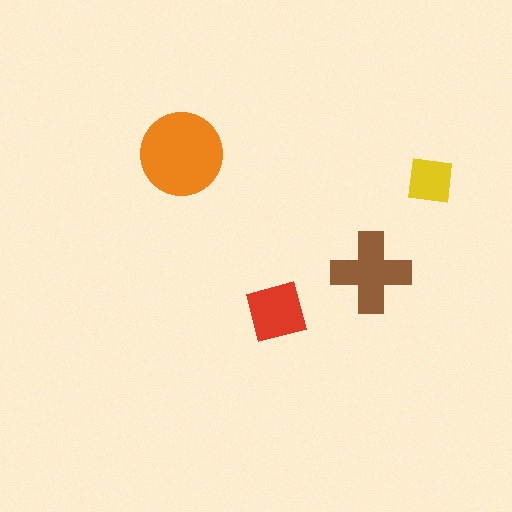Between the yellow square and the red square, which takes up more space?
The red square.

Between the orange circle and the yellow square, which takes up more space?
The orange circle.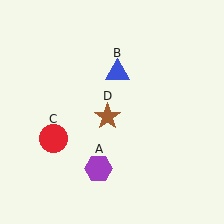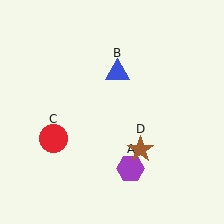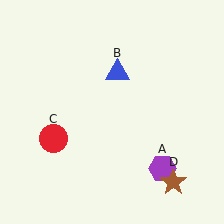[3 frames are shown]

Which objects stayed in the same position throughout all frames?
Blue triangle (object B) and red circle (object C) remained stationary.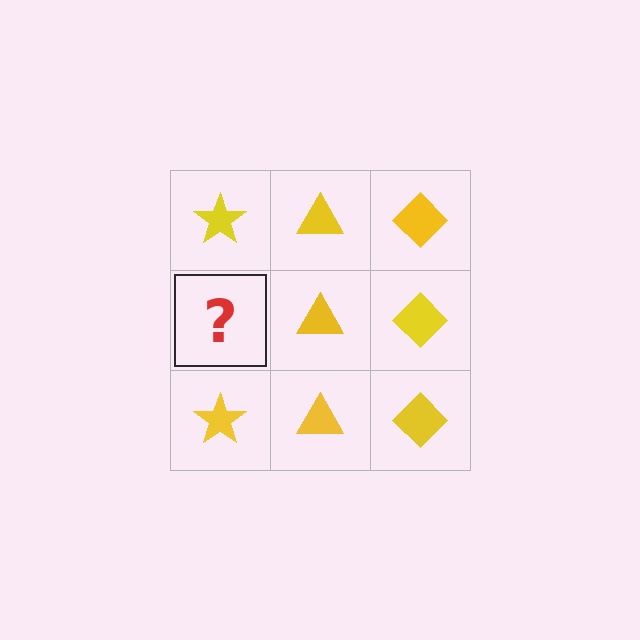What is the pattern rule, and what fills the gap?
The rule is that each column has a consistent shape. The gap should be filled with a yellow star.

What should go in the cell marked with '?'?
The missing cell should contain a yellow star.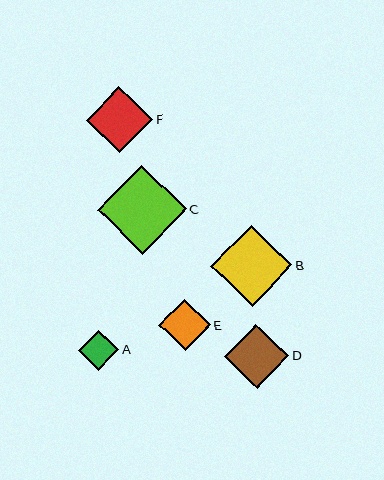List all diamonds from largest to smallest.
From largest to smallest: C, B, F, D, E, A.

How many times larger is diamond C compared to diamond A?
Diamond C is approximately 2.2 times the size of diamond A.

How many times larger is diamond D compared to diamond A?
Diamond D is approximately 1.6 times the size of diamond A.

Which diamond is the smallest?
Diamond A is the smallest with a size of approximately 40 pixels.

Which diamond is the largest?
Diamond C is the largest with a size of approximately 89 pixels.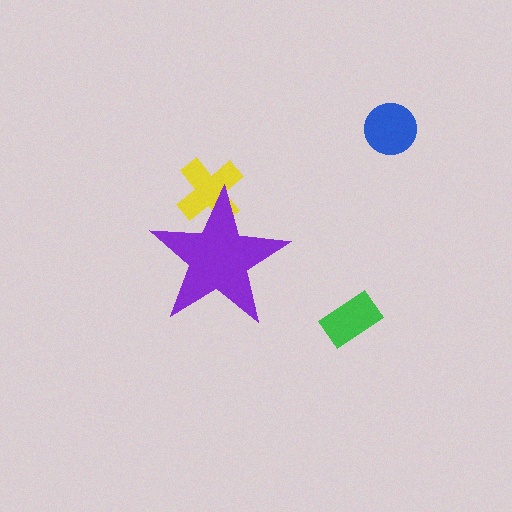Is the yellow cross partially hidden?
Yes, the yellow cross is partially hidden behind the purple star.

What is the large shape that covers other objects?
A purple star.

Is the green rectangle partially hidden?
No, the green rectangle is fully visible.